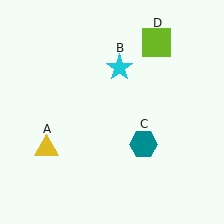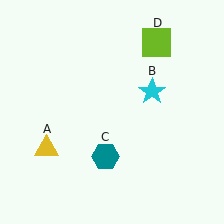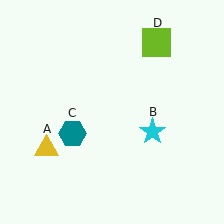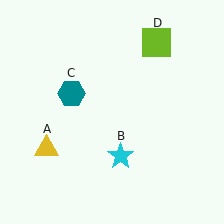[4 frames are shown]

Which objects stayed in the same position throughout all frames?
Yellow triangle (object A) and lime square (object D) remained stationary.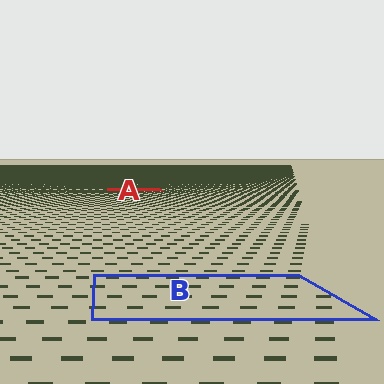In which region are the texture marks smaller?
The texture marks are smaller in region A, because it is farther away.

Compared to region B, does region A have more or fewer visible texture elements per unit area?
Region A has more texture elements per unit area — they are packed more densely because it is farther away.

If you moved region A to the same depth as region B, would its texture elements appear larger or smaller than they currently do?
They would appear larger. At a closer depth, the same texture elements are projected at a bigger on-screen size.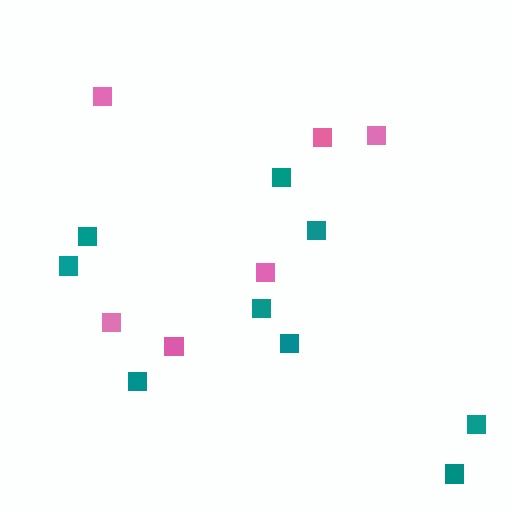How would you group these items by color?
There are 2 groups: one group of pink squares (6) and one group of teal squares (9).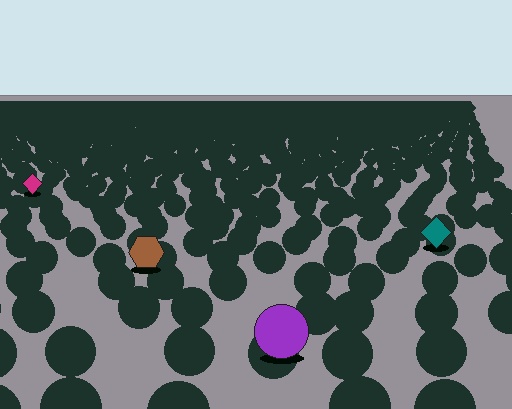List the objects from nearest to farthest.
From nearest to farthest: the purple circle, the brown hexagon, the teal diamond, the magenta diamond.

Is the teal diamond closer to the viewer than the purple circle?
No. The purple circle is closer — you can tell from the texture gradient: the ground texture is coarser near it.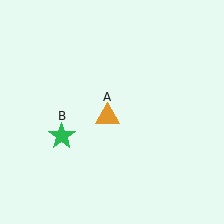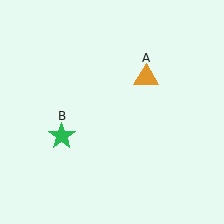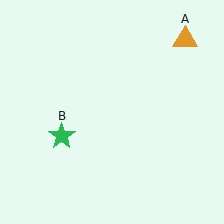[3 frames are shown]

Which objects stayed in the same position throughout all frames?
Green star (object B) remained stationary.